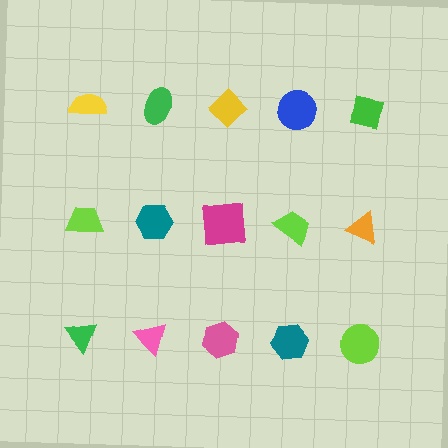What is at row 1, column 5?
A green square.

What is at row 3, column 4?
A teal hexagon.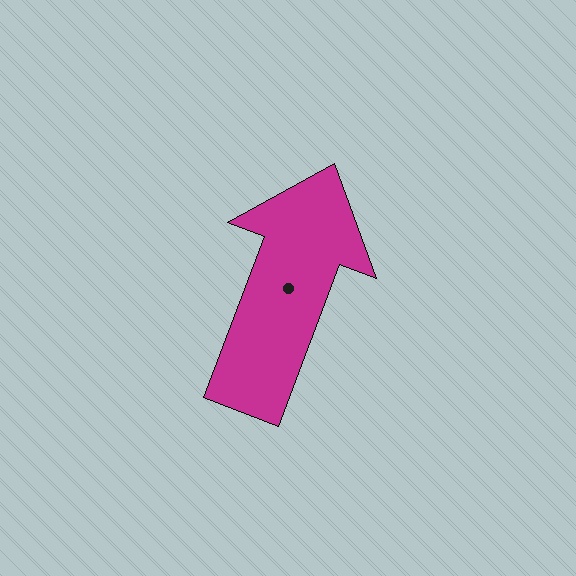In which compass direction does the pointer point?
North.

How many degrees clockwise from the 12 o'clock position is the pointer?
Approximately 21 degrees.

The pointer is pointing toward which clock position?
Roughly 1 o'clock.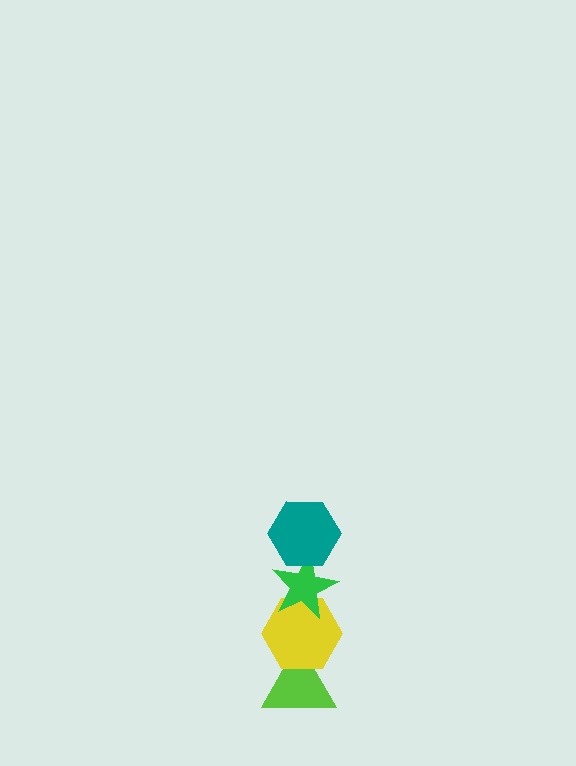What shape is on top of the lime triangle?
The yellow hexagon is on top of the lime triangle.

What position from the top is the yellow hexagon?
The yellow hexagon is 3rd from the top.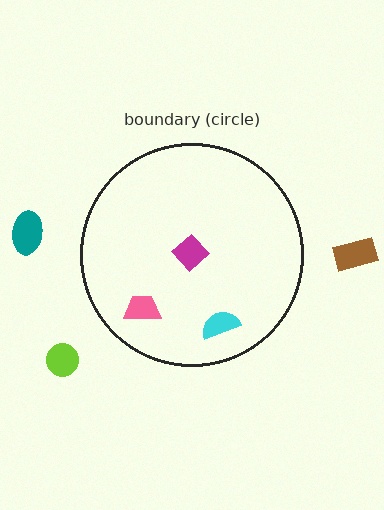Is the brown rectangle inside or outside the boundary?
Outside.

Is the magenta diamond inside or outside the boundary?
Inside.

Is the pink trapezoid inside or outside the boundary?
Inside.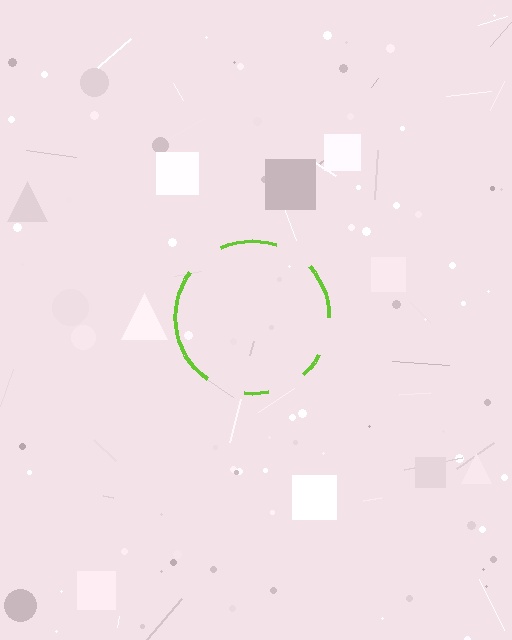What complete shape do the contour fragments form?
The contour fragments form a circle.